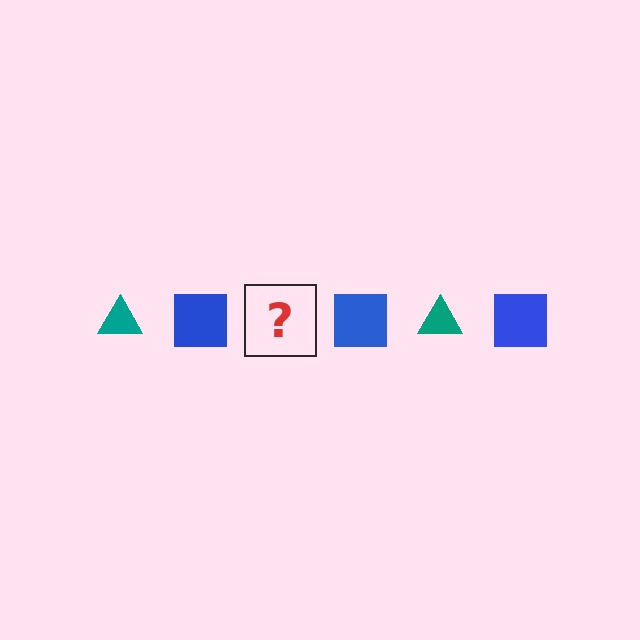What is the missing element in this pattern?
The missing element is a teal triangle.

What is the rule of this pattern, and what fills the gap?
The rule is that the pattern alternates between teal triangle and blue square. The gap should be filled with a teal triangle.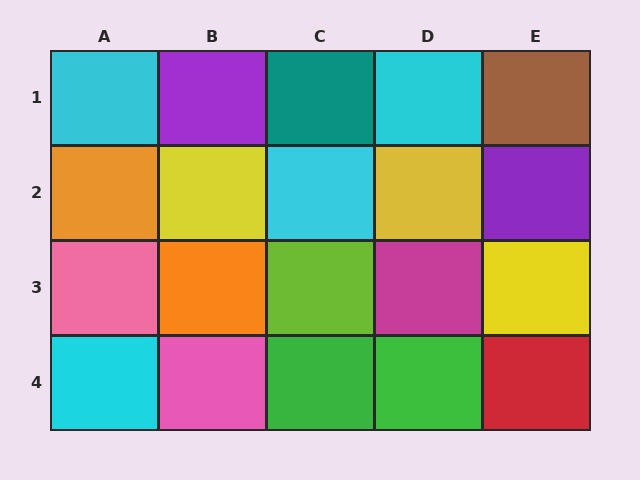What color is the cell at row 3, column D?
Magenta.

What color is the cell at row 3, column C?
Lime.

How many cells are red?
1 cell is red.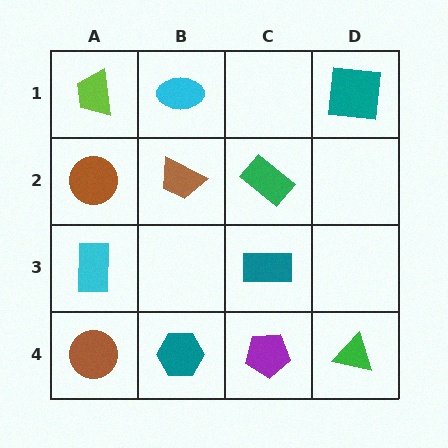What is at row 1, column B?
A cyan ellipse.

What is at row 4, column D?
A green triangle.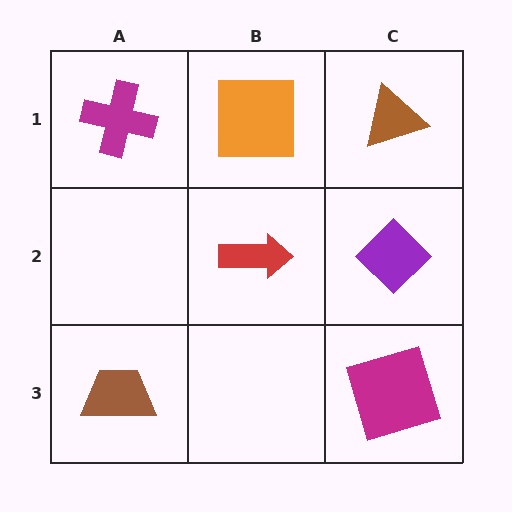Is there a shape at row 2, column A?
No, that cell is empty.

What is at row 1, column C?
A brown triangle.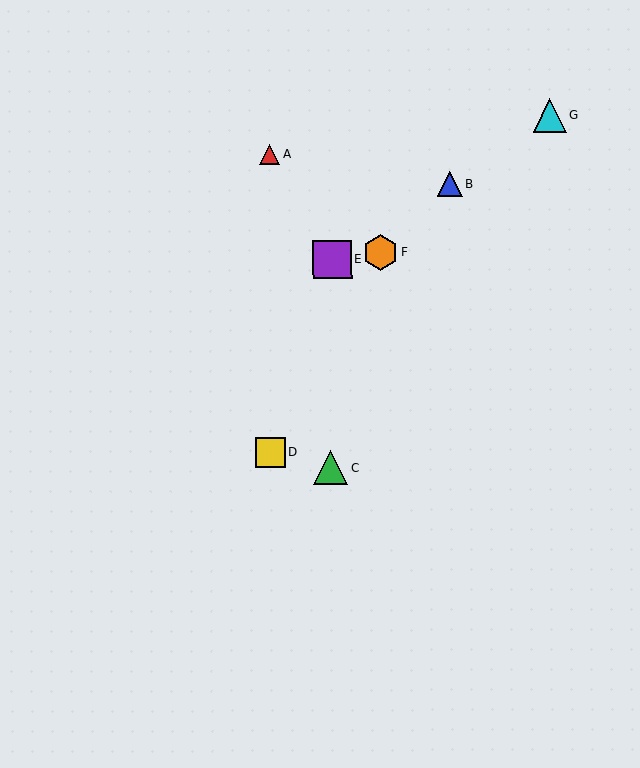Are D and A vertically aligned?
Yes, both are at x≈271.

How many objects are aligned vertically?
2 objects (A, D) are aligned vertically.